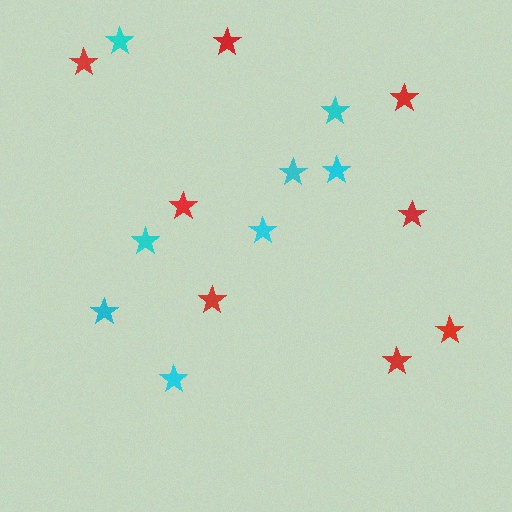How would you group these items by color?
There are 2 groups: one group of red stars (8) and one group of cyan stars (8).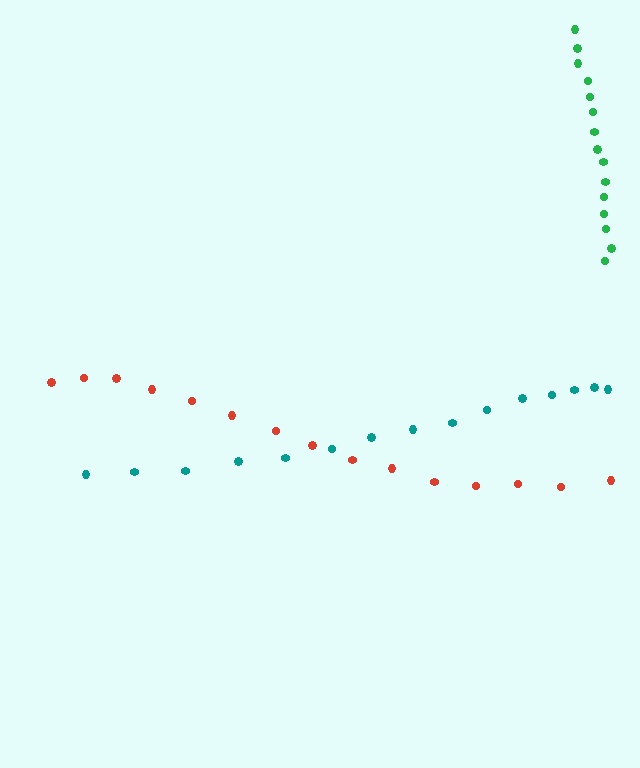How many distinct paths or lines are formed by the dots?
There are 3 distinct paths.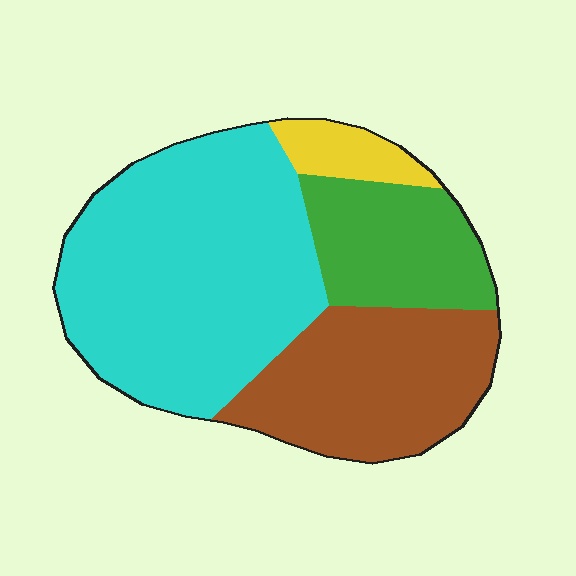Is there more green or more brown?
Brown.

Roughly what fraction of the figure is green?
Green covers 18% of the figure.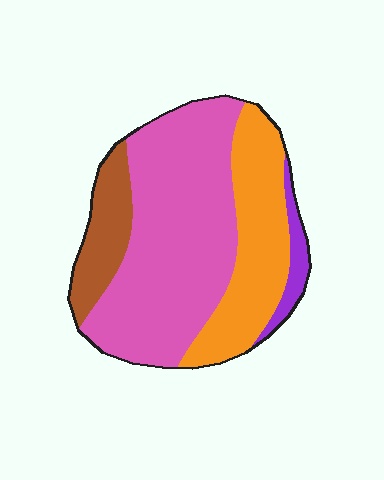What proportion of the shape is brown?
Brown takes up less than a quarter of the shape.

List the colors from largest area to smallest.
From largest to smallest: pink, orange, brown, purple.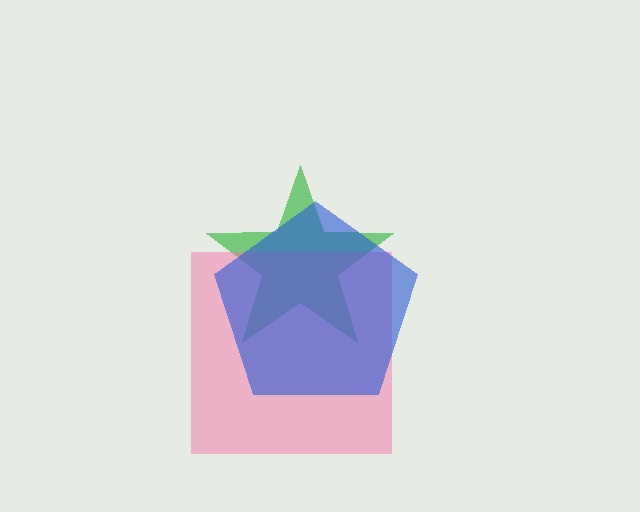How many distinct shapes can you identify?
There are 3 distinct shapes: a green star, a pink square, a blue pentagon.